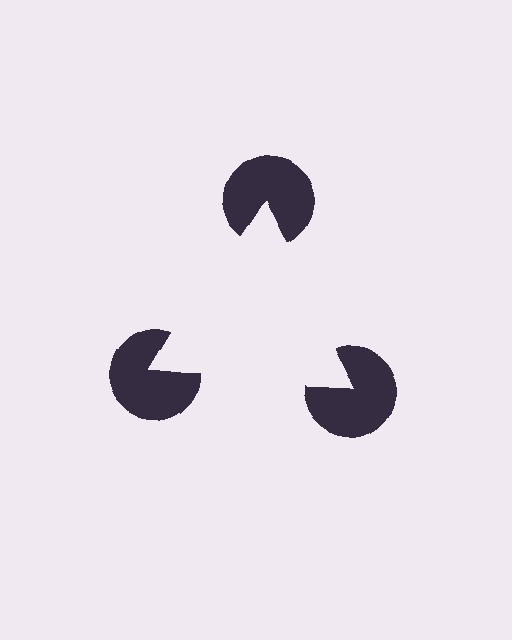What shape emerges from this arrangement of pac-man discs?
An illusory triangle — its edges are inferred from the aligned wedge cuts in the pac-man discs, not physically drawn.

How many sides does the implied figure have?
3 sides.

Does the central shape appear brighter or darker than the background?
It typically appears slightly brighter than the background, even though no actual brightness change is drawn.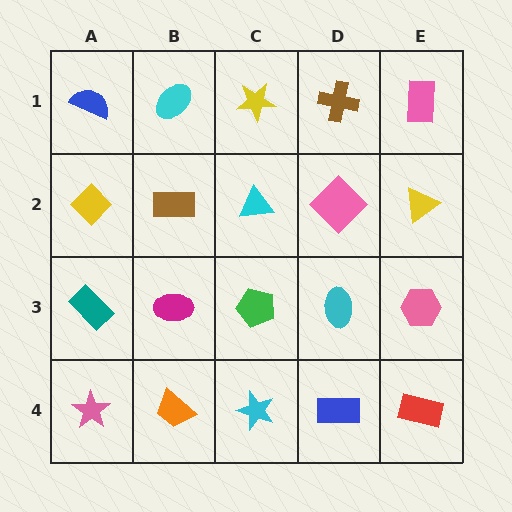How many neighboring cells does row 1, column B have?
3.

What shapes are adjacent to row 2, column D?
A brown cross (row 1, column D), a cyan ellipse (row 3, column D), a cyan triangle (row 2, column C), a yellow triangle (row 2, column E).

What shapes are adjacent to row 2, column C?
A yellow star (row 1, column C), a green pentagon (row 3, column C), a brown rectangle (row 2, column B), a pink diamond (row 2, column D).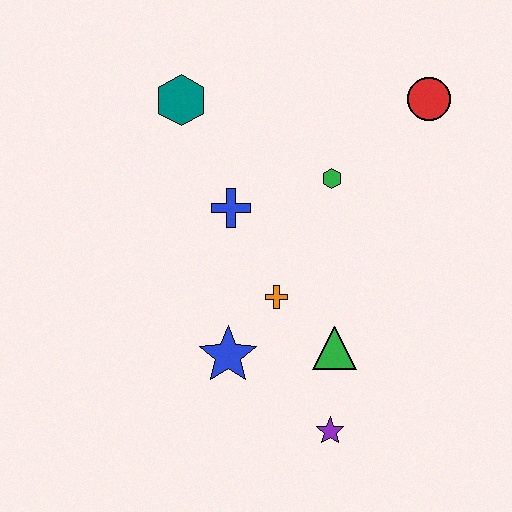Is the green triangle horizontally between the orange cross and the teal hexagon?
No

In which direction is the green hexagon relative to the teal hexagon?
The green hexagon is to the right of the teal hexagon.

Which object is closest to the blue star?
The orange cross is closest to the blue star.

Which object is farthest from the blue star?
The red circle is farthest from the blue star.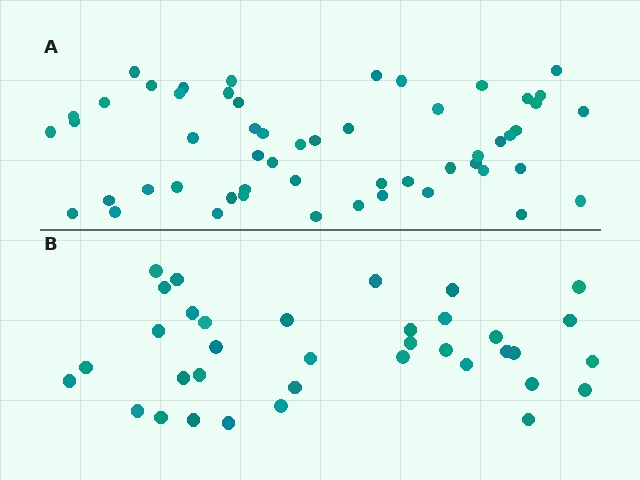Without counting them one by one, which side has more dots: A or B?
Region A (the top region) has more dots.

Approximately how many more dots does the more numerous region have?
Region A has approximately 20 more dots than region B.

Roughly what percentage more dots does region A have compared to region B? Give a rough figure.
About 50% more.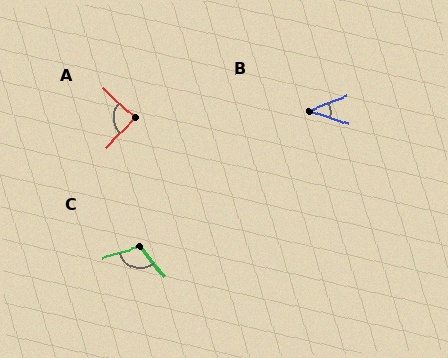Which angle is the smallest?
B, at approximately 39 degrees.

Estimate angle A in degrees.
Approximately 88 degrees.